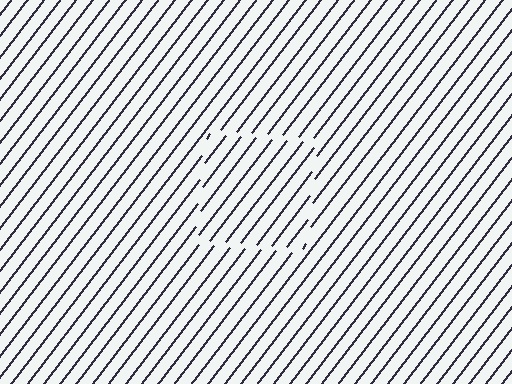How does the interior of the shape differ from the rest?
The interior of the shape contains the same grating, shifted by half a period — the contour is defined by the phase discontinuity where line-ends from the inner and outer gratings abut.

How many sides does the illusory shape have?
4 sides — the line-ends trace a square.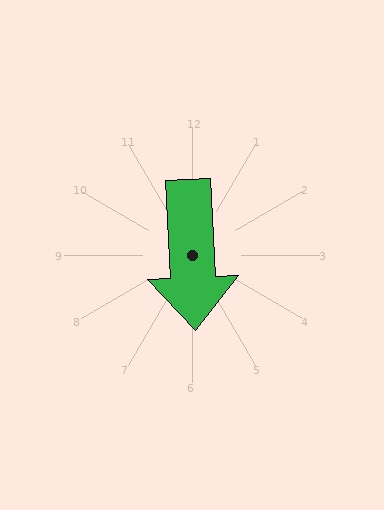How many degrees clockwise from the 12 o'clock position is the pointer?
Approximately 177 degrees.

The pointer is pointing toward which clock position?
Roughly 6 o'clock.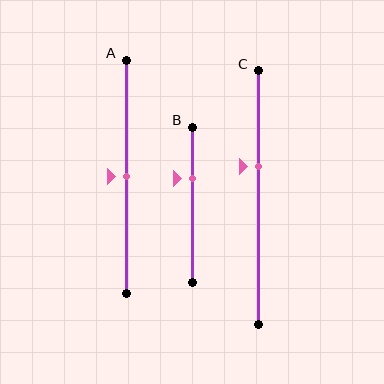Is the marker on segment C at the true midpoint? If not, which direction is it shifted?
No, the marker on segment C is shifted upward by about 12% of the segment length.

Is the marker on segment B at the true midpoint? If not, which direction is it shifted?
No, the marker on segment B is shifted upward by about 17% of the segment length.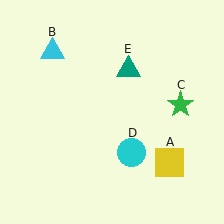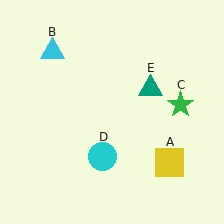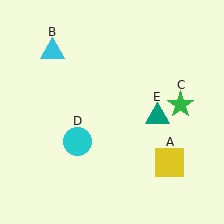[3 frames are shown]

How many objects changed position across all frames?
2 objects changed position: cyan circle (object D), teal triangle (object E).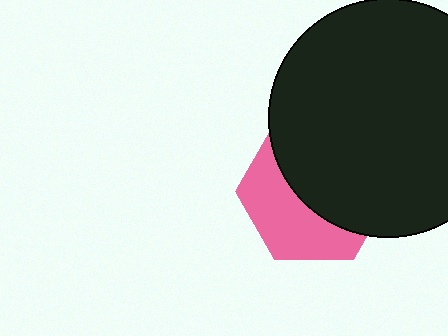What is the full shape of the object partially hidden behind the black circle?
The partially hidden object is a pink hexagon.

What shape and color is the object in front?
The object in front is a black circle.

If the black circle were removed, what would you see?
You would see the complete pink hexagon.